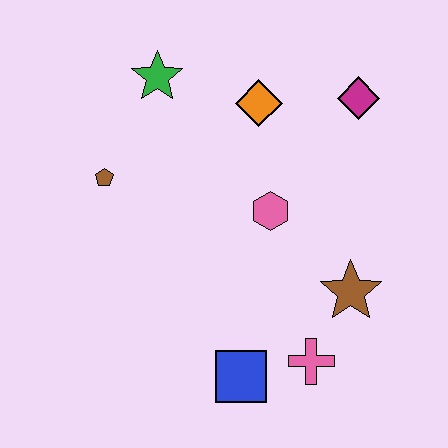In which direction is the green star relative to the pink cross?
The green star is above the pink cross.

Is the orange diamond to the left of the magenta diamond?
Yes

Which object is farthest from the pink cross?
The green star is farthest from the pink cross.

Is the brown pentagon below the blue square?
No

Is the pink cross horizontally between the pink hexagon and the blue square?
No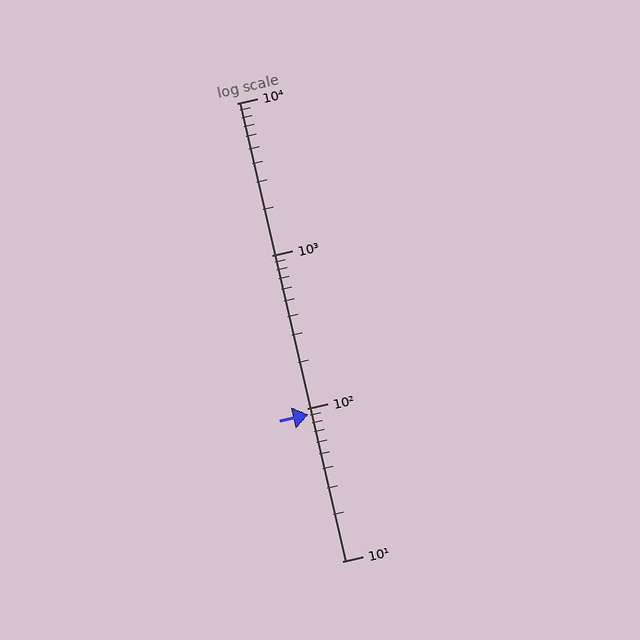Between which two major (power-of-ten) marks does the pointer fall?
The pointer is between 10 and 100.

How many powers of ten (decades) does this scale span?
The scale spans 3 decades, from 10 to 10000.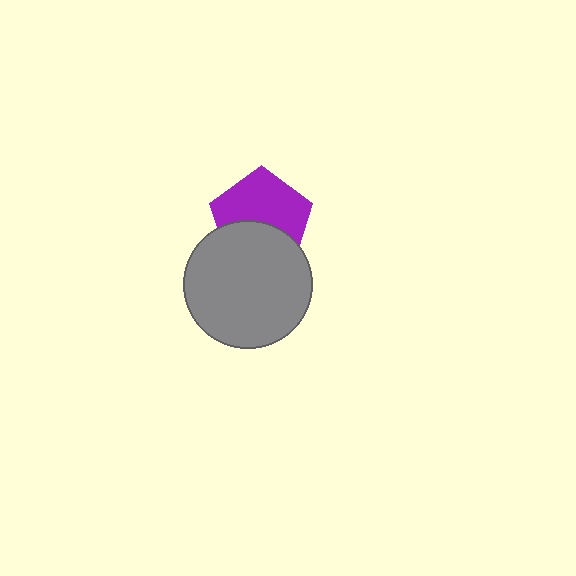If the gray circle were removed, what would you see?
You would see the complete purple pentagon.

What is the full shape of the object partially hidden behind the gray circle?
The partially hidden object is a purple pentagon.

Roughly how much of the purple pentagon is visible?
About half of it is visible (roughly 58%).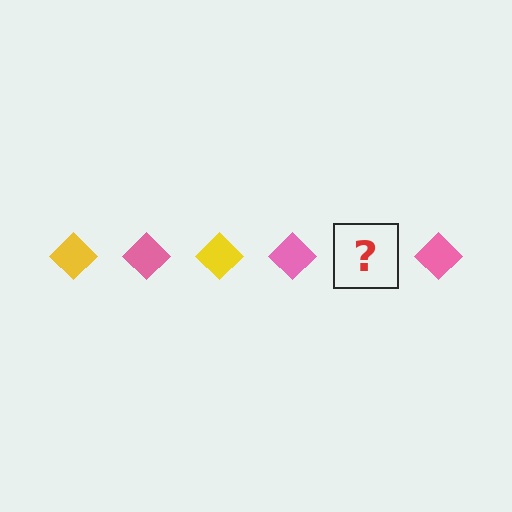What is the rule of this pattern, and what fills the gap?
The rule is that the pattern cycles through yellow, pink diamonds. The gap should be filled with a yellow diamond.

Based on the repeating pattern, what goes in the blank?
The blank should be a yellow diamond.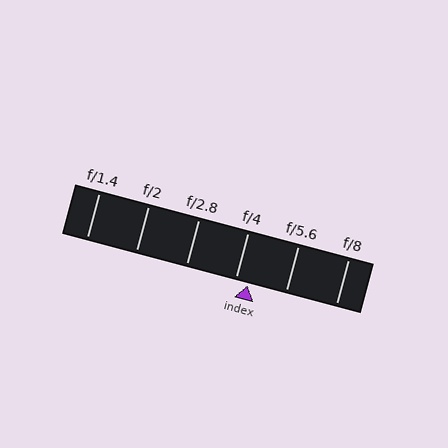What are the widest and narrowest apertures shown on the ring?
The widest aperture shown is f/1.4 and the narrowest is f/8.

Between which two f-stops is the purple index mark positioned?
The index mark is between f/4 and f/5.6.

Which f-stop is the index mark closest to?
The index mark is closest to f/4.